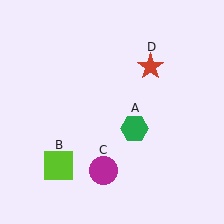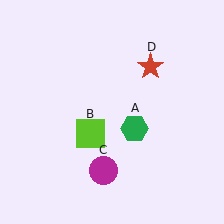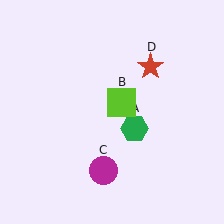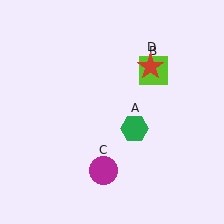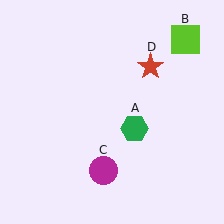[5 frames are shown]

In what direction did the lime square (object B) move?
The lime square (object B) moved up and to the right.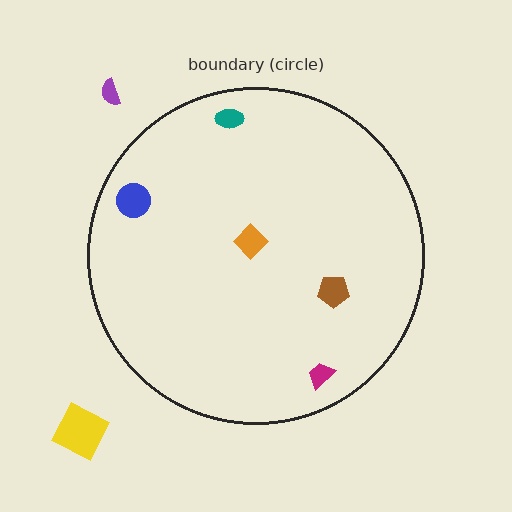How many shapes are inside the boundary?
5 inside, 2 outside.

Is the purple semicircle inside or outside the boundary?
Outside.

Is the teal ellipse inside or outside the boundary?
Inside.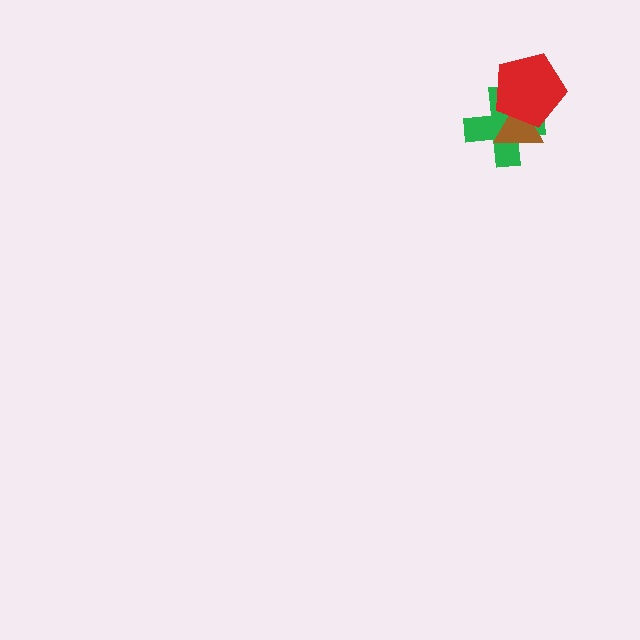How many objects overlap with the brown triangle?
2 objects overlap with the brown triangle.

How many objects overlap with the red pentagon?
2 objects overlap with the red pentagon.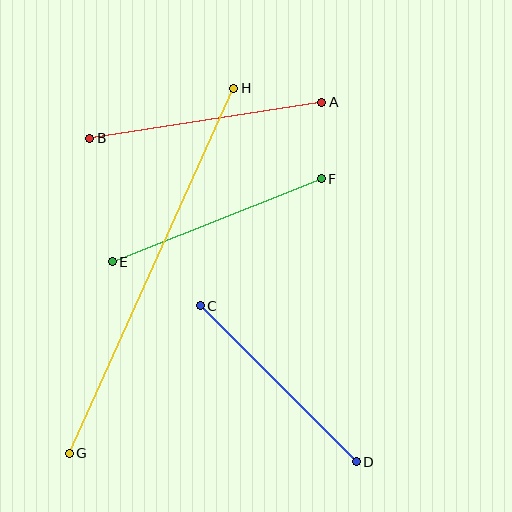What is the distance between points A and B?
The distance is approximately 235 pixels.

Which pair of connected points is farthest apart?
Points G and H are farthest apart.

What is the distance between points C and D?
The distance is approximately 221 pixels.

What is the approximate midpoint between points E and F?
The midpoint is at approximately (217, 220) pixels.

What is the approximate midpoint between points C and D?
The midpoint is at approximately (278, 384) pixels.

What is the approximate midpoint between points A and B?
The midpoint is at approximately (206, 120) pixels.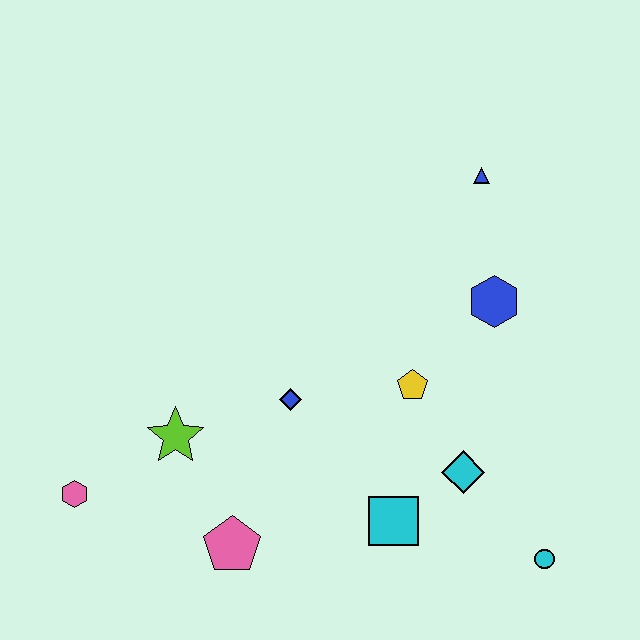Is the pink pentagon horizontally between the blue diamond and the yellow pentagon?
No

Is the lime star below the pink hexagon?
No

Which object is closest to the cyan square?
The cyan diamond is closest to the cyan square.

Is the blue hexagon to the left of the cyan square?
No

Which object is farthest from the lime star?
The blue triangle is farthest from the lime star.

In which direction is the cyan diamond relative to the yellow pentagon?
The cyan diamond is below the yellow pentagon.